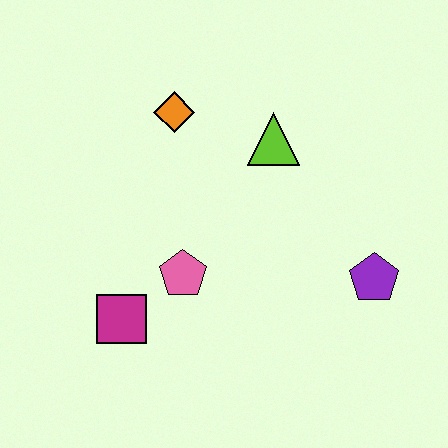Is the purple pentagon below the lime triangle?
Yes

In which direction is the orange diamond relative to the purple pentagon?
The orange diamond is to the left of the purple pentagon.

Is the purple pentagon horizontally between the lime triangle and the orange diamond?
No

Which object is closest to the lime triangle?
The orange diamond is closest to the lime triangle.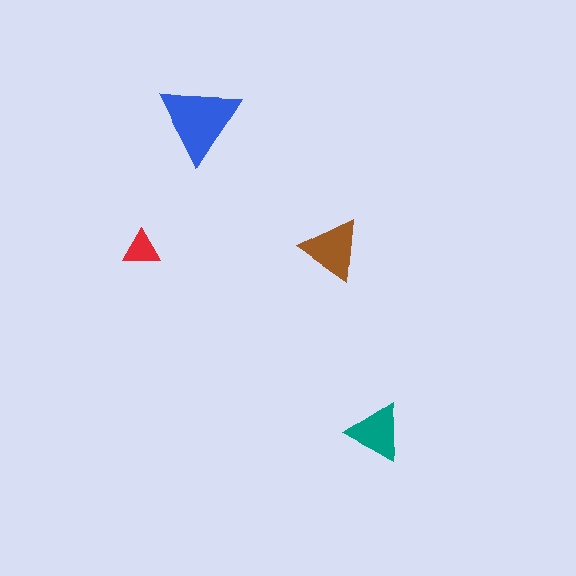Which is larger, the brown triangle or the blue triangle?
The blue one.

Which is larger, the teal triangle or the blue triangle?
The blue one.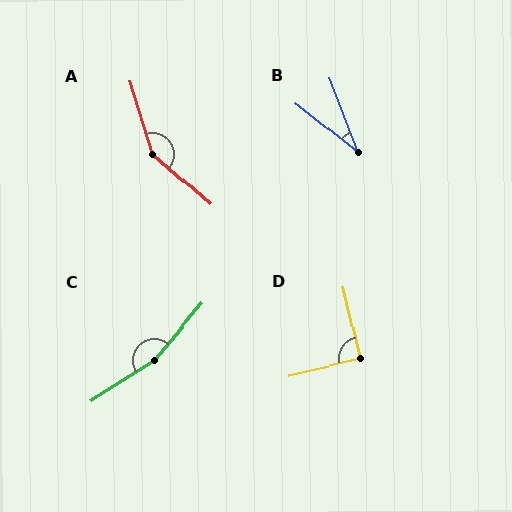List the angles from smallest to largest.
B (31°), D (91°), A (148°), C (163°).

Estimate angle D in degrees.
Approximately 91 degrees.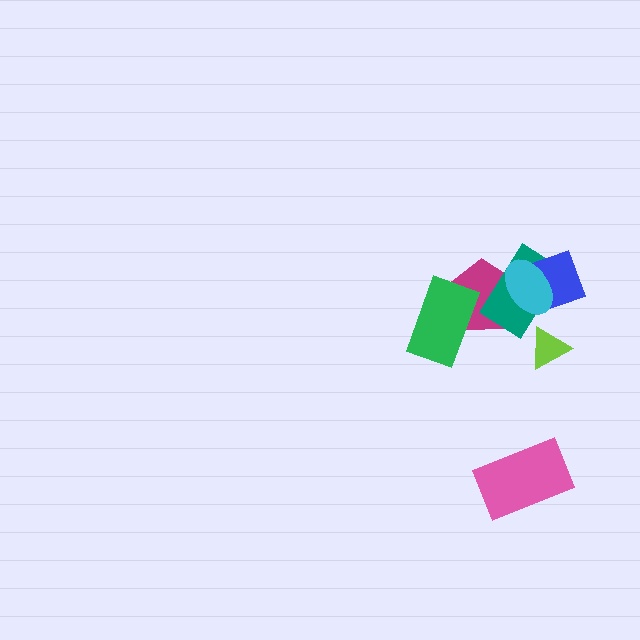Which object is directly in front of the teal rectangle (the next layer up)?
The blue diamond is directly in front of the teal rectangle.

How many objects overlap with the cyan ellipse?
3 objects overlap with the cyan ellipse.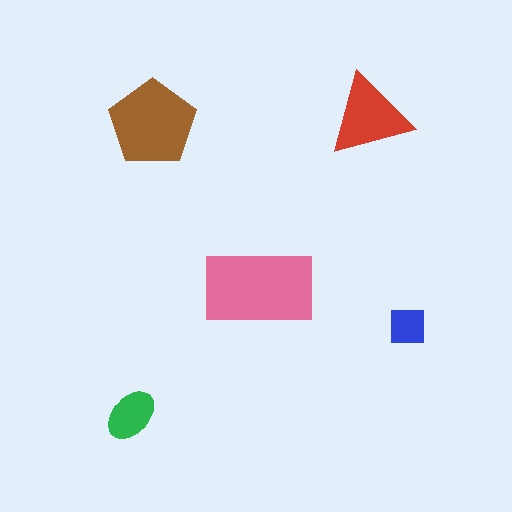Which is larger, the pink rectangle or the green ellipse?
The pink rectangle.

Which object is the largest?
The pink rectangle.